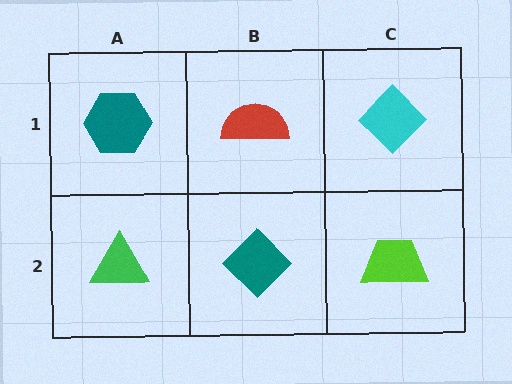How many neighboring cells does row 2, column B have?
3.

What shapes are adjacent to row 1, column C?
A lime trapezoid (row 2, column C), a red semicircle (row 1, column B).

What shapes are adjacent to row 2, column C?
A cyan diamond (row 1, column C), a teal diamond (row 2, column B).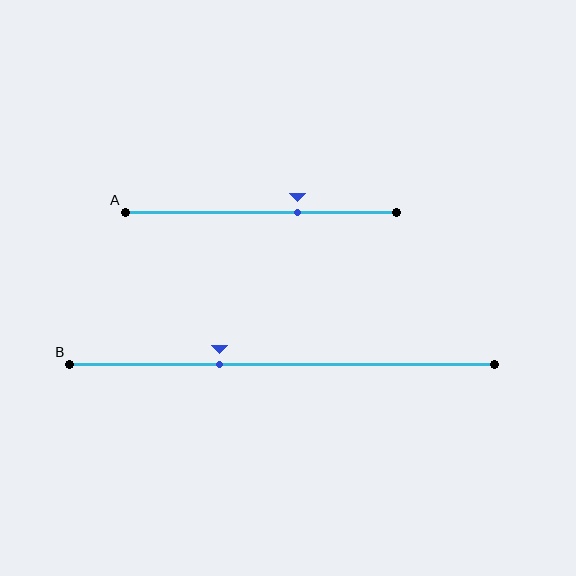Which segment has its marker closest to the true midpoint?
Segment A has its marker closest to the true midpoint.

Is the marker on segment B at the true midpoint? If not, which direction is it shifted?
No, the marker on segment B is shifted to the left by about 15% of the segment length.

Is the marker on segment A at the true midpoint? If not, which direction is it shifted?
No, the marker on segment A is shifted to the right by about 13% of the segment length.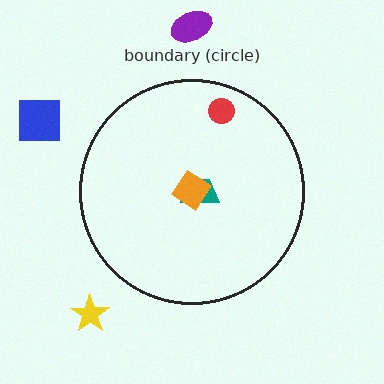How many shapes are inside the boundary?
3 inside, 3 outside.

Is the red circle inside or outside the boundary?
Inside.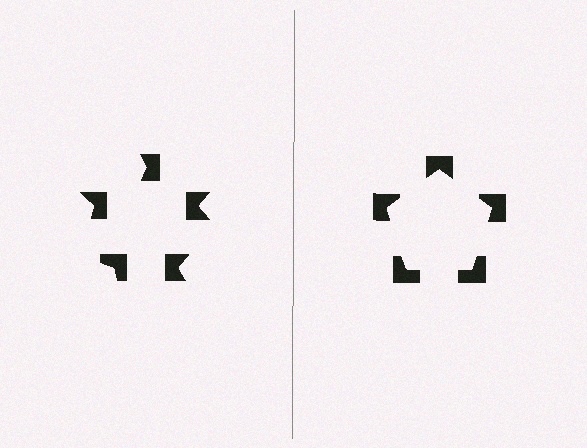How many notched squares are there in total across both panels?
10 — 5 on each side.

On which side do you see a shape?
An illusory pentagon appears on the right side. On the left side the wedge cuts are rotated, so no coherent shape forms.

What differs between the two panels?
The notched squares are positioned identically on both sides; only the wedge orientations differ. On the right they align to a pentagon; on the left they are misaligned.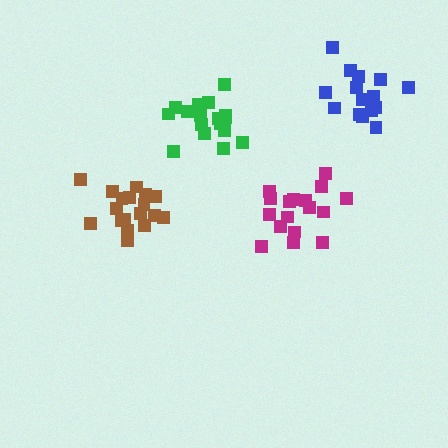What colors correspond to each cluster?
The clusters are colored: brown, magenta, green, blue.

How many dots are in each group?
Group 1: 18 dots, Group 2: 17 dots, Group 3: 19 dots, Group 4: 15 dots (69 total).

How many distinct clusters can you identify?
There are 4 distinct clusters.